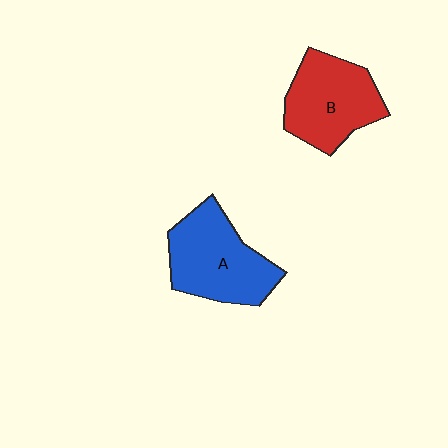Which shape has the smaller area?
Shape B (red).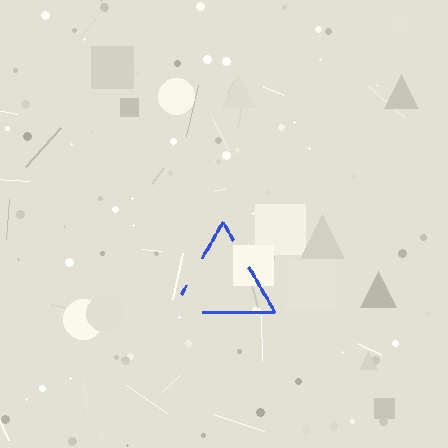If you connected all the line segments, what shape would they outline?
They would outline a triangle.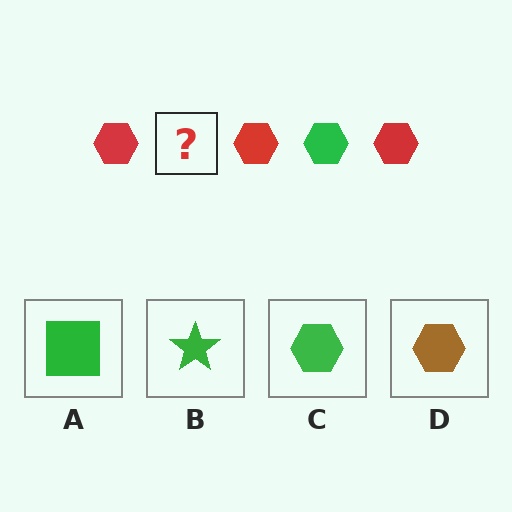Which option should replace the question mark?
Option C.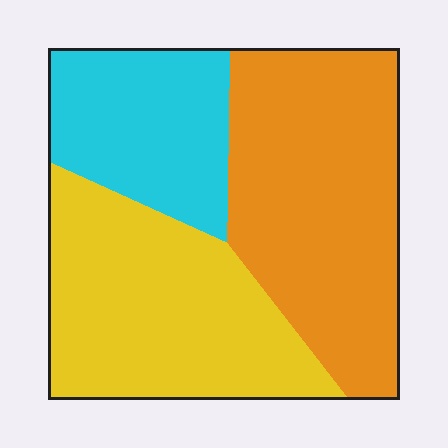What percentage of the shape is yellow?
Yellow takes up between a third and a half of the shape.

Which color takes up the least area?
Cyan, at roughly 20%.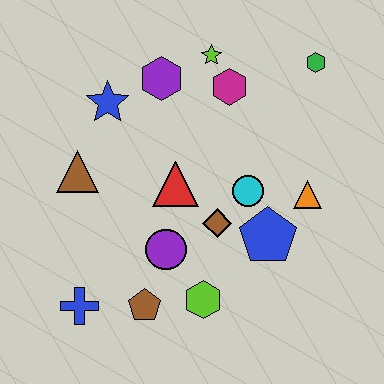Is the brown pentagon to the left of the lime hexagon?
Yes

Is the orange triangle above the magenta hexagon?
No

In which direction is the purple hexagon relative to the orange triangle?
The purple hexagon is to the left of the orange triangle.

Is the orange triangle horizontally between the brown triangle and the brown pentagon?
No